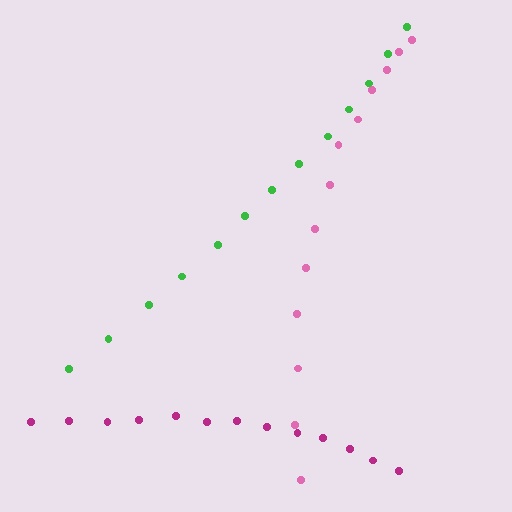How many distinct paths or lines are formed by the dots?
There are 3 distinct paths.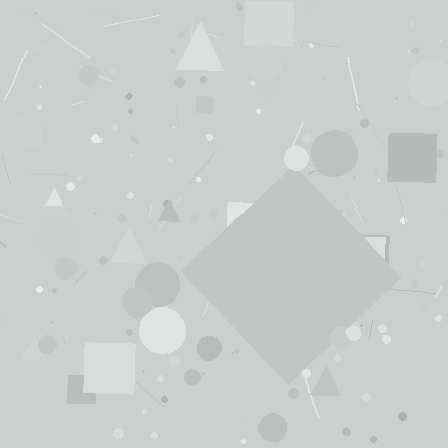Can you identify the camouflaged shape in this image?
The camouflaged shape is a diamond.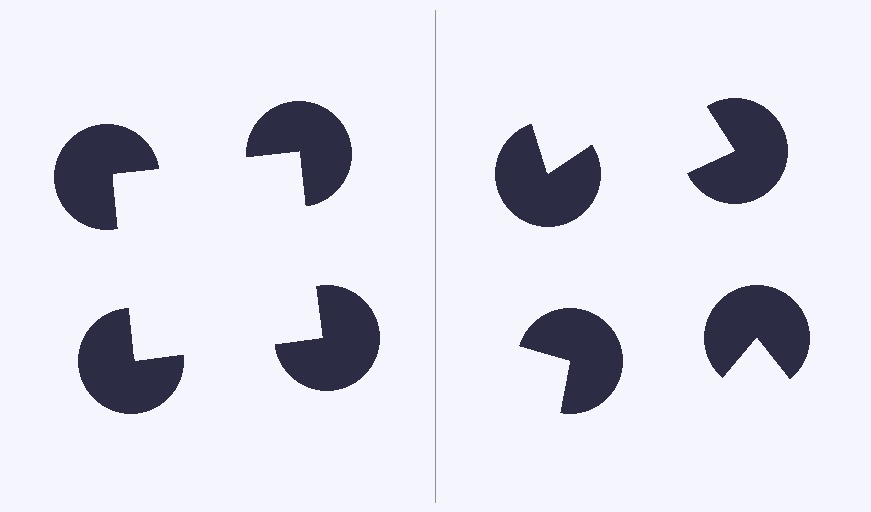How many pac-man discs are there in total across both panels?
8 — 4 on each side.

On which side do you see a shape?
An illusory square appears on the left side. On the right side the wedge cuts are rotated, so no coherent shape forms.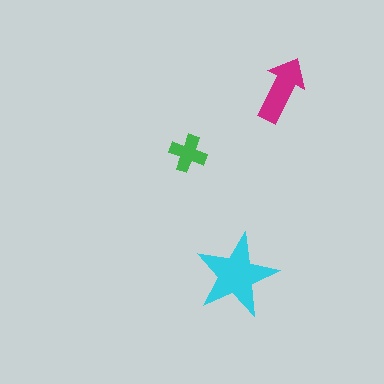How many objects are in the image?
There are 3 objects in the image.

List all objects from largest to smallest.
The cyan star, the magenta arrow, the green cross.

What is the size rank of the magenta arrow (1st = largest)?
2nd.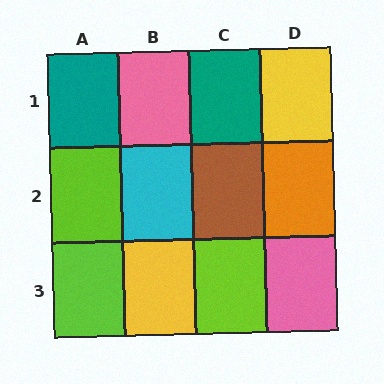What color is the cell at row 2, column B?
Cyan.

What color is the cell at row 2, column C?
Brown.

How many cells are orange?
1 cell is orange.